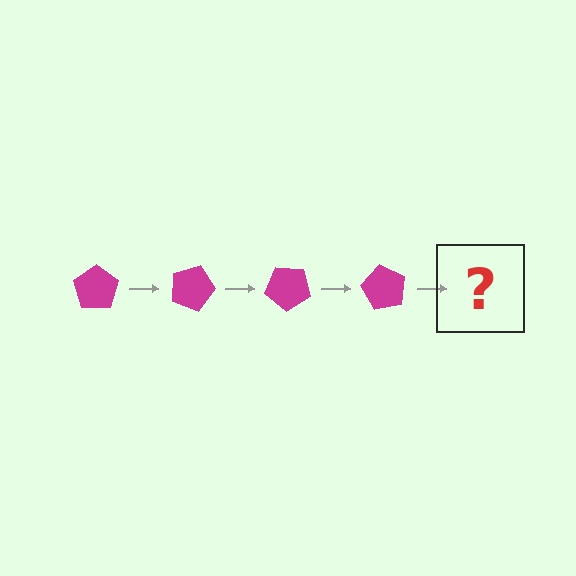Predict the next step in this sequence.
The next step is a magenta pentagon rotated 80 degrees.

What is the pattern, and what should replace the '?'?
The pattern is that the pentagon rotates 20 degrees each step. The '?' should be a magenta pentagon rotated 80 degrees.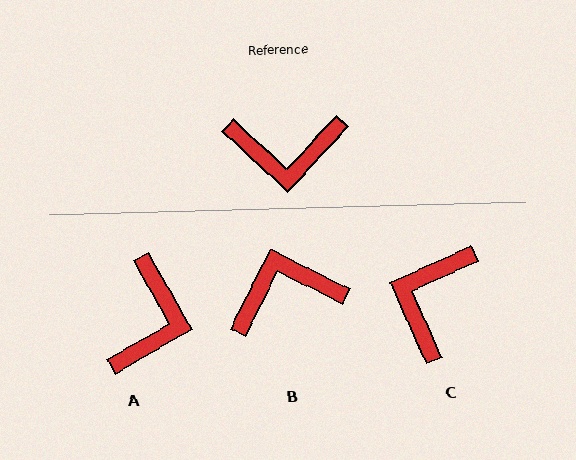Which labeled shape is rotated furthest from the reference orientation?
B, about 163 degrees away.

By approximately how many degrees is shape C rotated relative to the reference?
Approximately 113 degrees clockwise.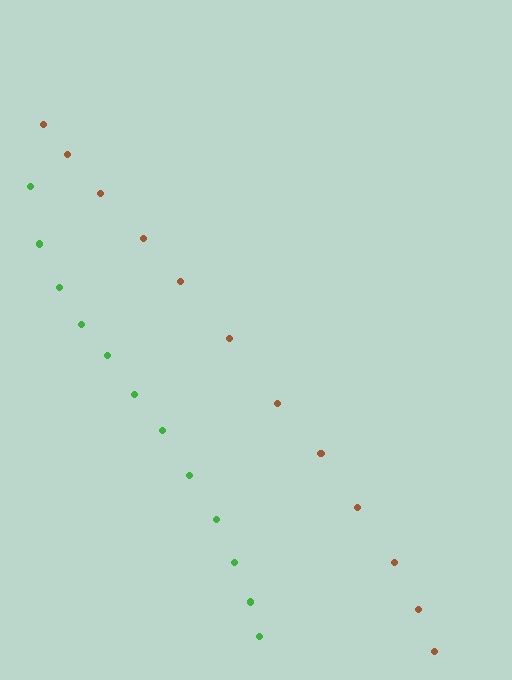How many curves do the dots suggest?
There are 2 distinct paths.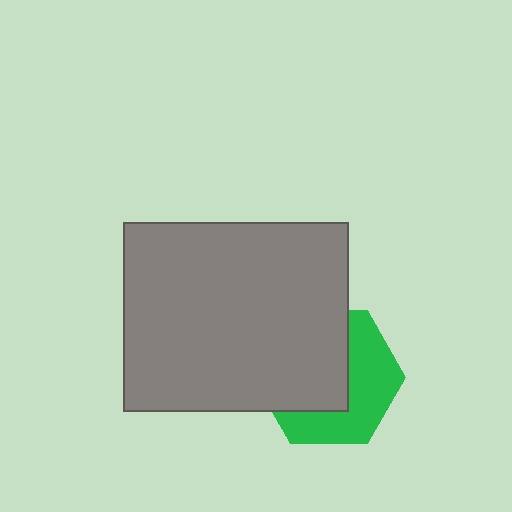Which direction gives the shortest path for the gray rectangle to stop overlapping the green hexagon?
Moving toward the upper-left gives the shortest separation.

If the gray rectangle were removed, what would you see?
You would see the complete green hexagon.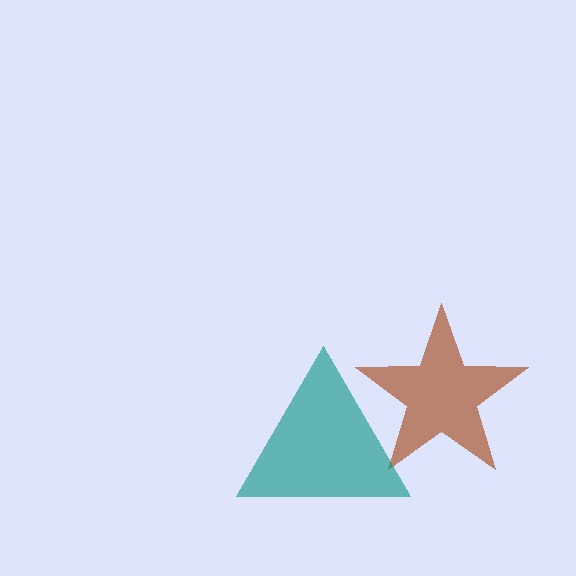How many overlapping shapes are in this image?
There are 2 overlapping shapes in the image.